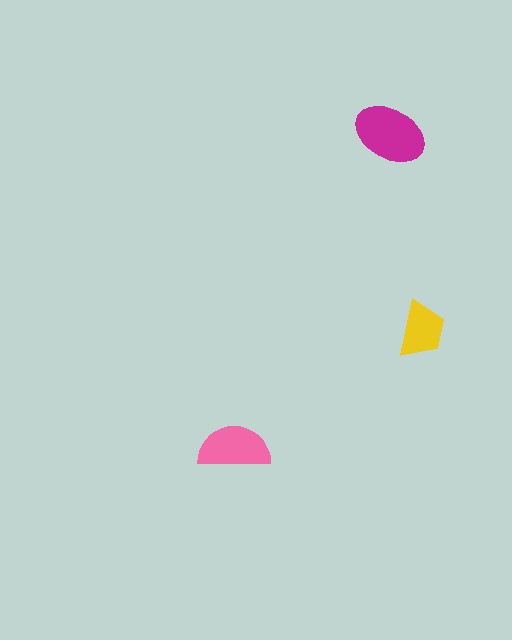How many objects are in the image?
There are 3 objects in the image.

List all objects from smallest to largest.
The yellow trapezoid, the pink semicircle, the magenta ellipse.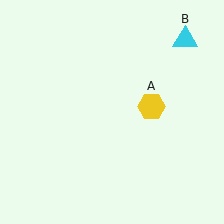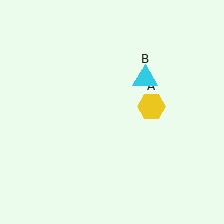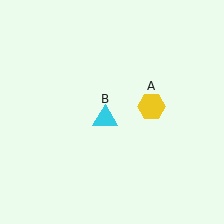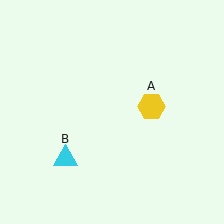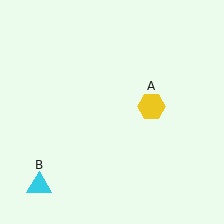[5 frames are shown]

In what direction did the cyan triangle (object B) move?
The cyan triangle (object B) moved down and to the left.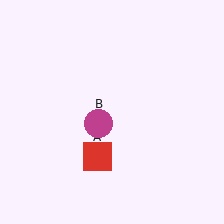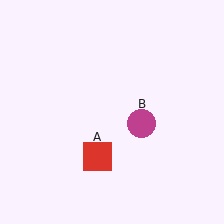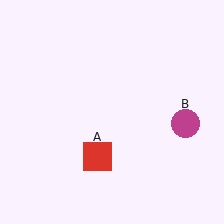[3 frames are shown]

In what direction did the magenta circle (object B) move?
The magenta circle (object B) moved right.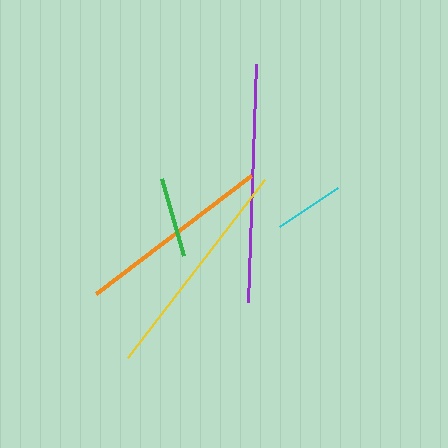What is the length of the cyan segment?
The cyan segment is approximately 70 pixels long.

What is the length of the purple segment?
The purple segment is approximately 239 pixels long.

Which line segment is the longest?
The purple line is the longest at approximately 239 pixels.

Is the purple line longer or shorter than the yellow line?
The purple line is longer than the yellow line.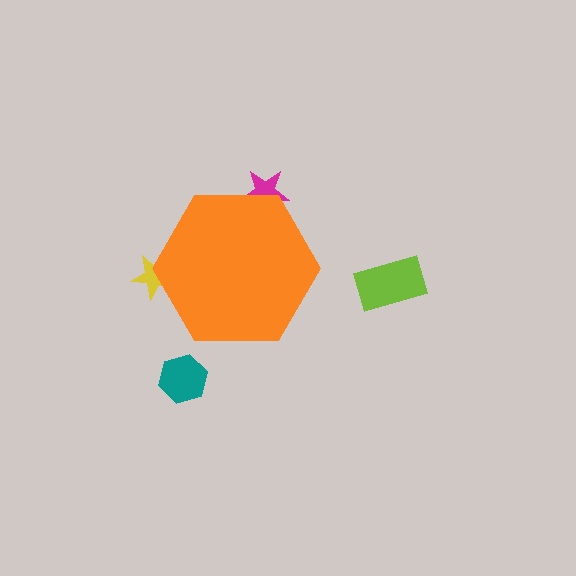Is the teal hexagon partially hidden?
No, the teal hexagon is fully visible.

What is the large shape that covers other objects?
An orange hexagon.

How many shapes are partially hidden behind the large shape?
2 shapes are partially hidden.